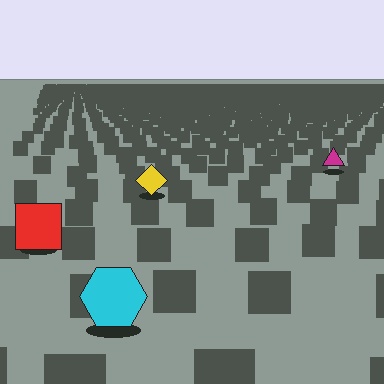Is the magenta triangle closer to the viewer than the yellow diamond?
No. The yellow diamond is closer — you can tell from the texture gradient: the ground texture is coarser near it.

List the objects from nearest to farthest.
From nearest to farthest: the cyan hexagon, the red square, the yellow diamond, the magenta triangle.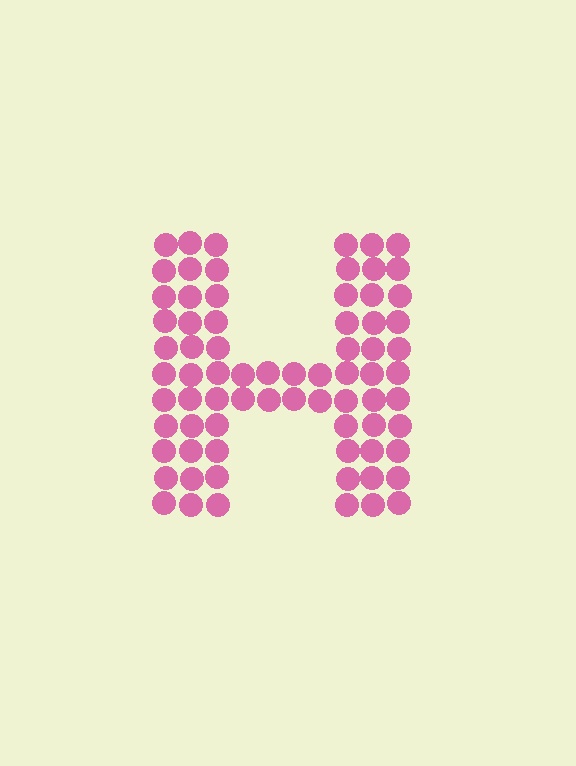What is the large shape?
The large shape is the letter H.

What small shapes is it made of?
It is made of small circles.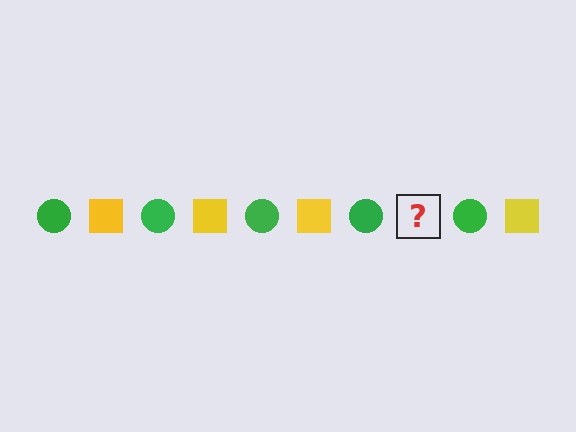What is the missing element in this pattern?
The missing element is a yellow square.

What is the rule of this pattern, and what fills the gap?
The rule is that the pattern alternates between green circle and yellow square. The gap should be filled with a yellow square.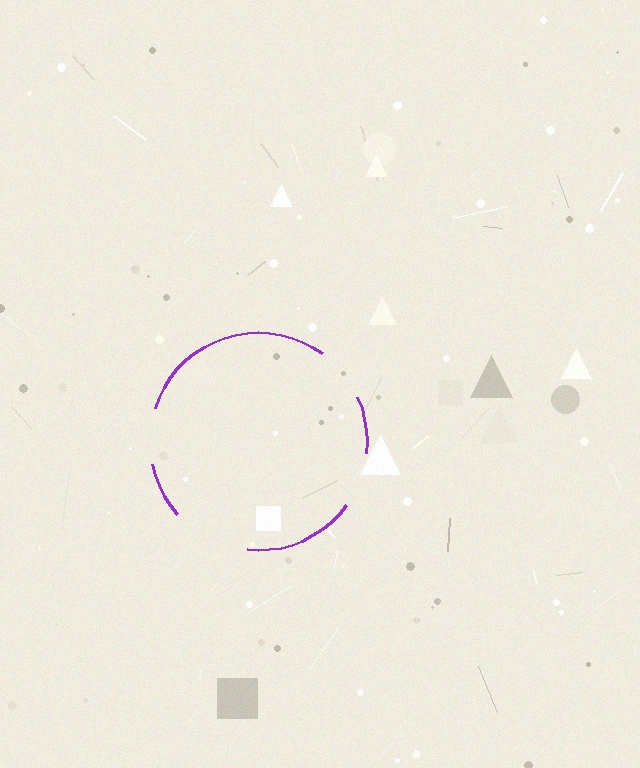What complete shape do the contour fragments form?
The contour fragments form a circle.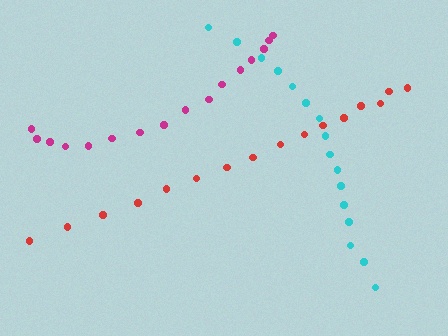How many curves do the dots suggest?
There are 3 distinct paths.